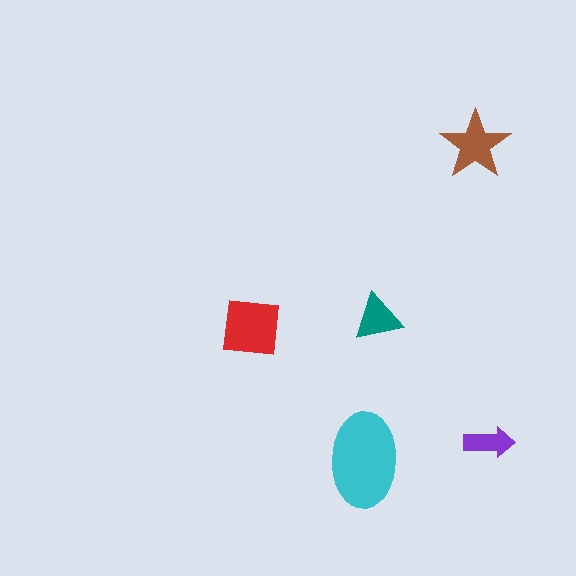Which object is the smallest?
The purple arrow.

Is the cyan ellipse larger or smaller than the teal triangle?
Larger.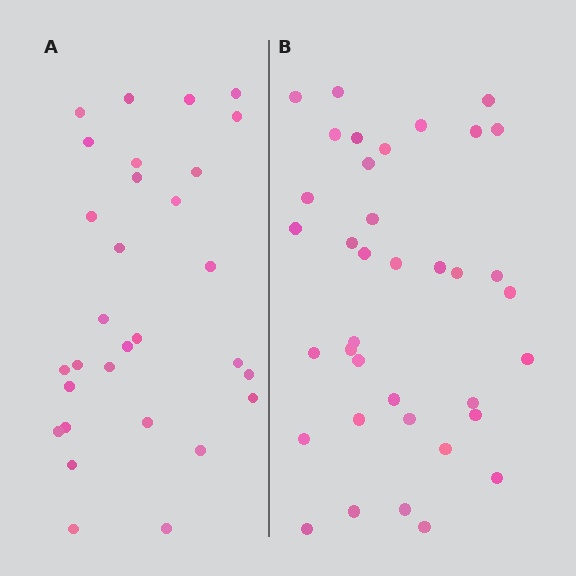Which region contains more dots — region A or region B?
Region B (the right region) has more dots.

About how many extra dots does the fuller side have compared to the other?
Region B has roughly 8 or so more dots than region A.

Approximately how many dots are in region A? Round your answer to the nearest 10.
About 30 dots.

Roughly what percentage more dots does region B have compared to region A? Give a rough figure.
About 25% more.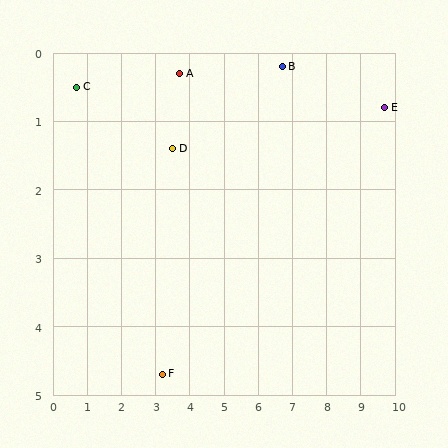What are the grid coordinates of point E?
Point E is at approximately (9.7, 0.8).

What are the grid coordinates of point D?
Point D is at approximately (3.5, 1.4).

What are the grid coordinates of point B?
Point B is at approximately (6.7, 0.2).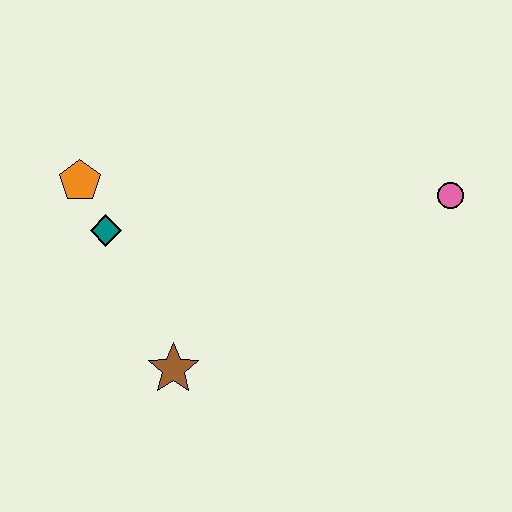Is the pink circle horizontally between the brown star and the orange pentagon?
No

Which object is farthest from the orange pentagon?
The pink circle is farthest from the orange pentagon.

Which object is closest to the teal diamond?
The orange pentagon is closest to the teal diamond.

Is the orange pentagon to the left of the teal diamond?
Yes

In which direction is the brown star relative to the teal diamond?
The brown star is below the teal diamond.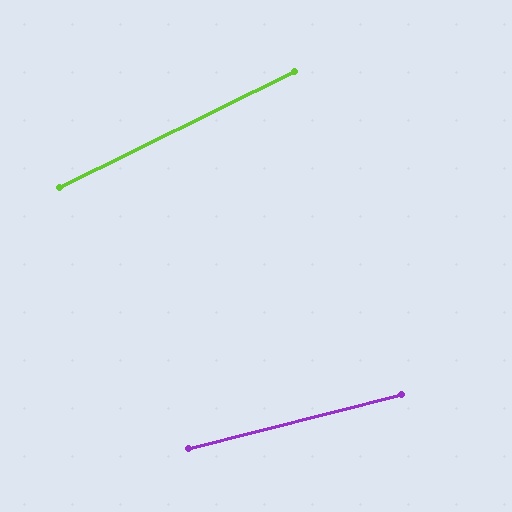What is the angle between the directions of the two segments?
Approximately 12 degrees.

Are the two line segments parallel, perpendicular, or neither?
Neither parallel nor perpendicular — they differ by about 12°.